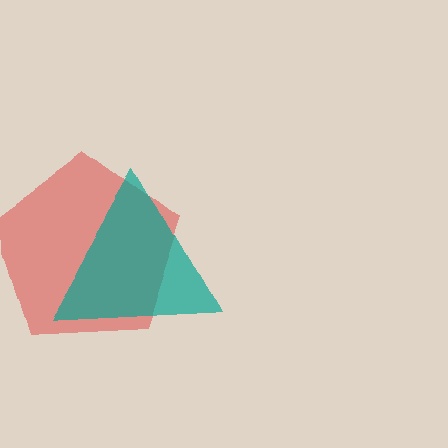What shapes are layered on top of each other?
The layered shapes are: a red pentagon, a teal triangle.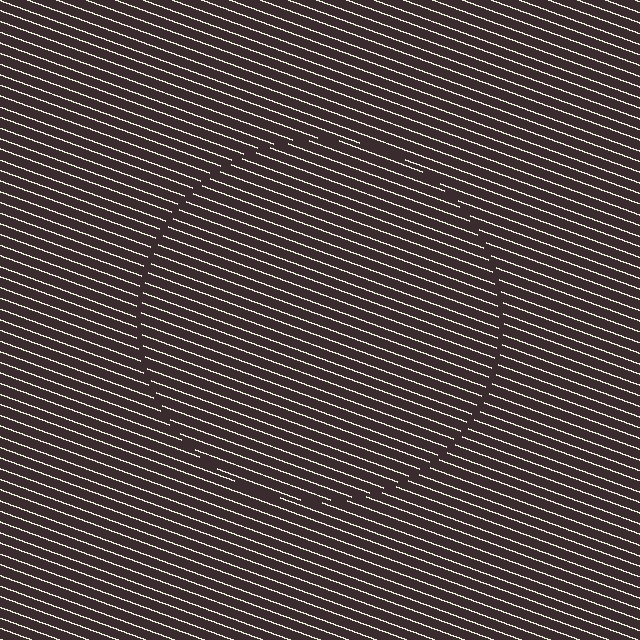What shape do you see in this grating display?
An illusory circle. The interior of the shape contains the same grating, shifted by half a period — the contour is defined by the phase discontinuity where line-ends from the inner and outer gratings abut.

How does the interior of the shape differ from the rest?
The interior of the shape contains the same grating, shifted by half a period — the contour is defined by the phase discontinuity where line-ends from the inner and outer gratings abut.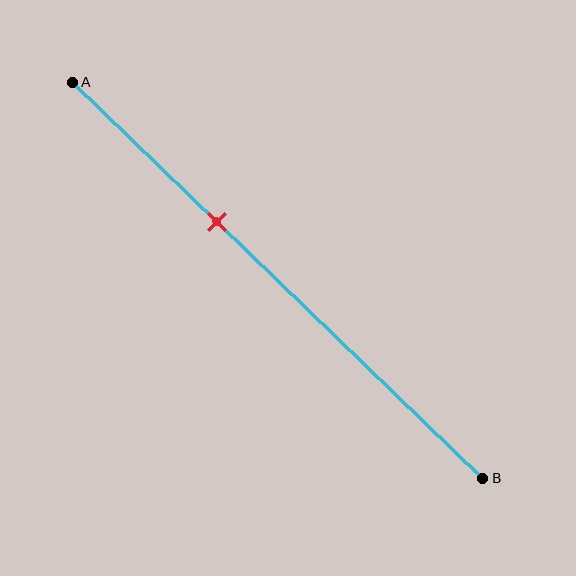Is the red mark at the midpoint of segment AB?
No, the mark is at about 35% from A, not at the 50% midpoint.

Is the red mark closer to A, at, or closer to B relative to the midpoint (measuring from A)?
The red mark is closer to point A than the midpoint of segment AB.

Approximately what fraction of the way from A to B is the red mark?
The red mark is approximately 35% of the way from A to B.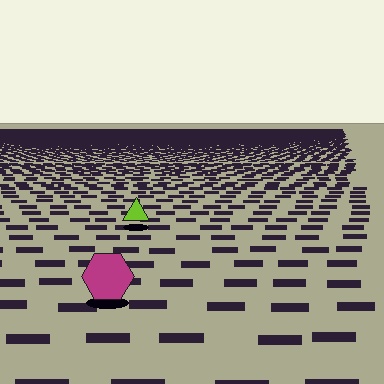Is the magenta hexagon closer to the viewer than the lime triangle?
Yes. The magenta hexagon is closer — you can tell from the texture gradient: the ground texture is coarser near it.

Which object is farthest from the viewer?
The lime triangle is farthest from the viewer. It appears smaller and the ground texture around it is denser.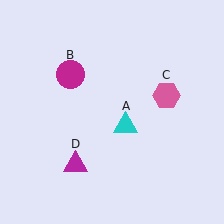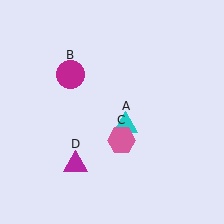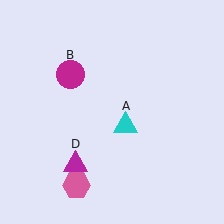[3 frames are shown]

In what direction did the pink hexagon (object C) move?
The pink hexagon (object C) moved down and to the left.